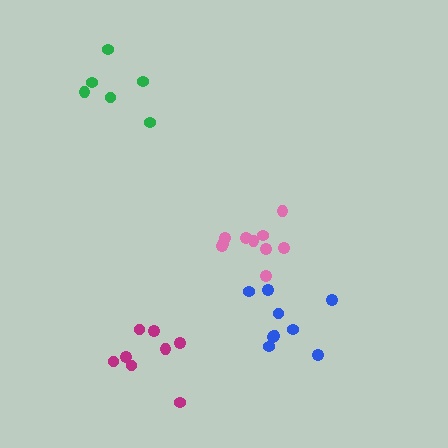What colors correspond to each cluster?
The clusters are colored: pink, green, blue, magenta.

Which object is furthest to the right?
The blue cluster is rightmost.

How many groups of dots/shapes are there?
There are 4 groups.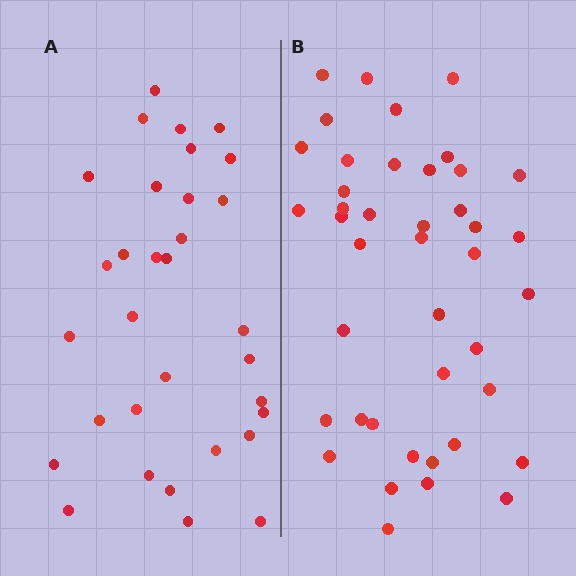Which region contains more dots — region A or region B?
Region B (the right region) has more dots.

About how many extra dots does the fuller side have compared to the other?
Region B has roughly 10 or so more dots than region A.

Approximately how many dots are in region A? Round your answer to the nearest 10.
About 30 dots. (The exact count is 32, which rounds to 30.)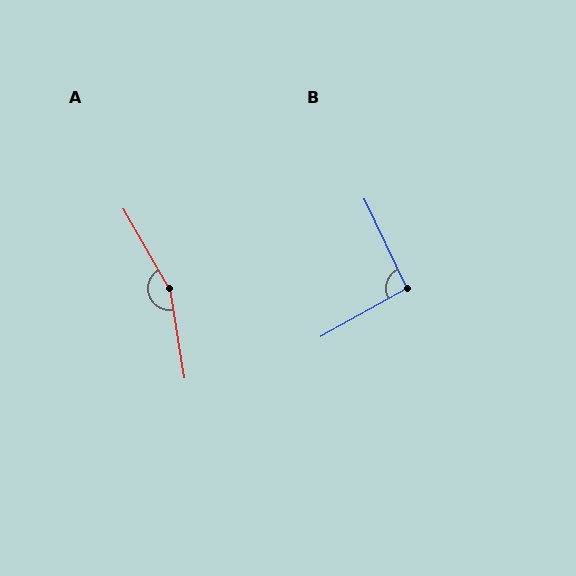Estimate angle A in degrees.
Approximately 160 degrees.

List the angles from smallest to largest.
B (94°), A (160°).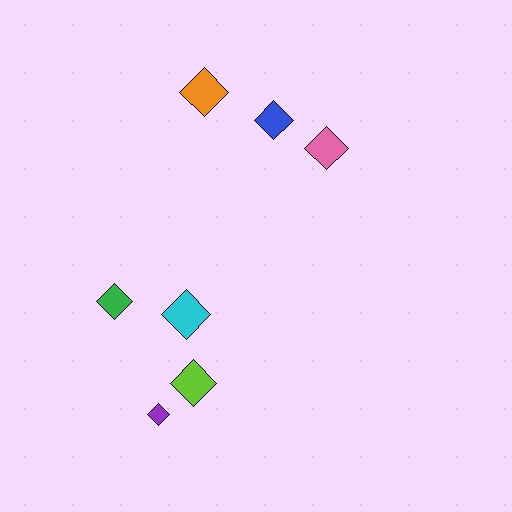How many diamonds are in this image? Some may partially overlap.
There are 7 diamonds.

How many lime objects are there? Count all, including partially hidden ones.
There is 1 lime object.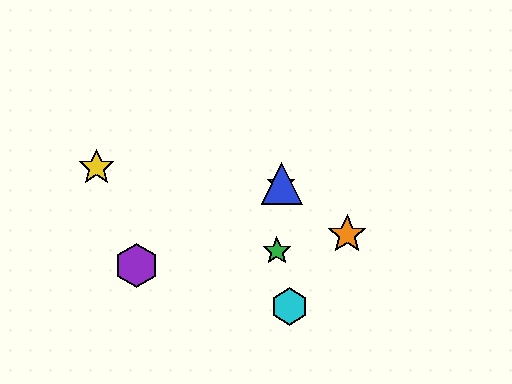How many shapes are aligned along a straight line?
3 shapes (the red star, the blue triangle, the purple hexagon) are aligned along a straight line.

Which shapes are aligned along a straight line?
The red star, the blue triangle, the purple hexagon are aligned along a straight line.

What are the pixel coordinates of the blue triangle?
The blue triangle is at (282, 184).